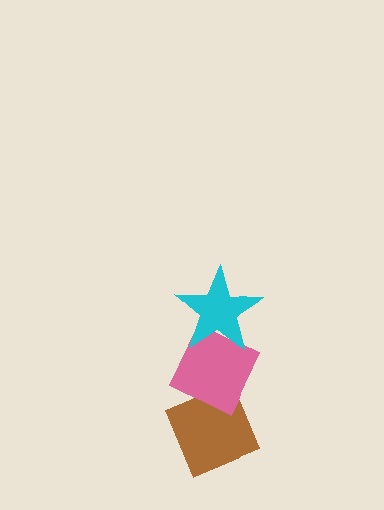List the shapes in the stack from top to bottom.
From top to bottom: the cyan star, the pink diamond, the brown diamond.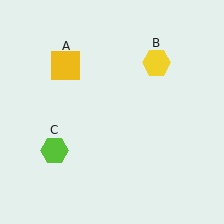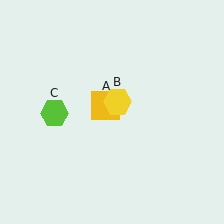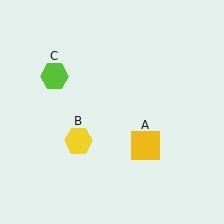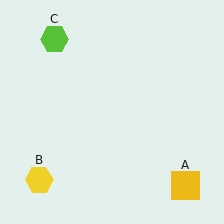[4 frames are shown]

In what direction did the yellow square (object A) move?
The yellow square (object A) moved down and to the right.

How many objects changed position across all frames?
3 objects changed position: yellow square (object A), yellow hexagon (object B), lime hexagon (object C).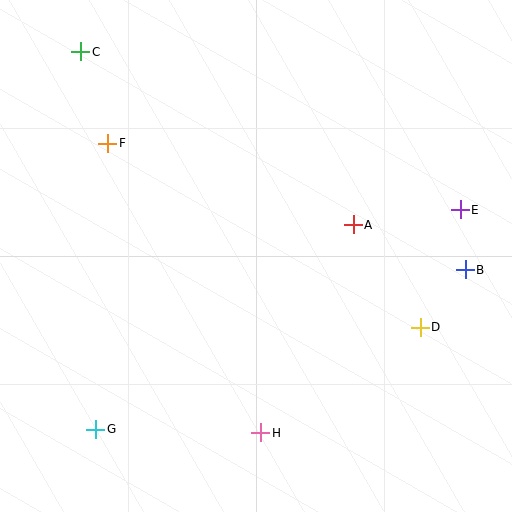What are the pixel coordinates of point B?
Point B is at (465, 270).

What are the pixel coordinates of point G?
Point G is at (96, 429).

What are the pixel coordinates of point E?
Point E is at (460, 210).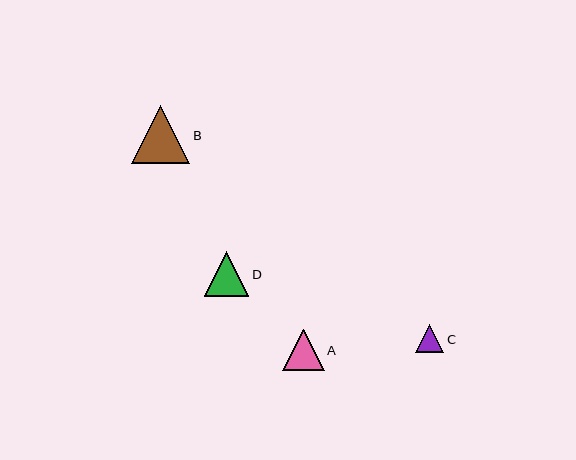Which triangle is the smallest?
Triangle C is the smallest with a size of approximately 28 pixels.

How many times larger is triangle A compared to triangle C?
Triangle A is approximately 1.5 times the size of triangle C.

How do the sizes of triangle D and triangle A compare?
Triangle D and triangle A are approximately the same size.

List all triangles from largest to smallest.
From largest to smallest: B, D, A, C.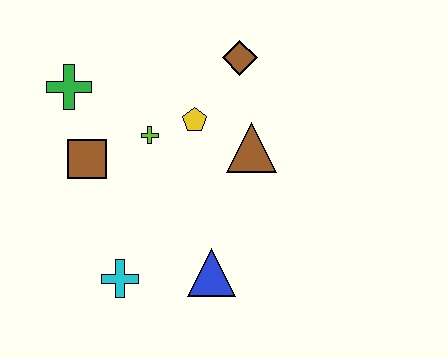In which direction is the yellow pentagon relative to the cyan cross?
The yellow pentagon is above the cyan cross.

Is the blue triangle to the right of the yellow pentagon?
Yes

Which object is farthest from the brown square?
The brown diamond is farthest from the brown square.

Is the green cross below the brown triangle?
No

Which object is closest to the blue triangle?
The cyan cross is closest to the blue triangle.